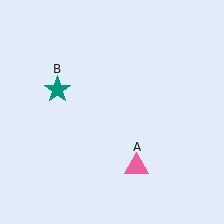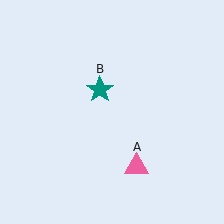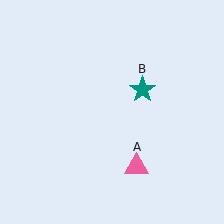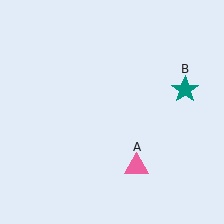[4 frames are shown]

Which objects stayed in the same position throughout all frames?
Pink triangle (object A) remained stationary.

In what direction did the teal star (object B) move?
The teal star (object B) moved right.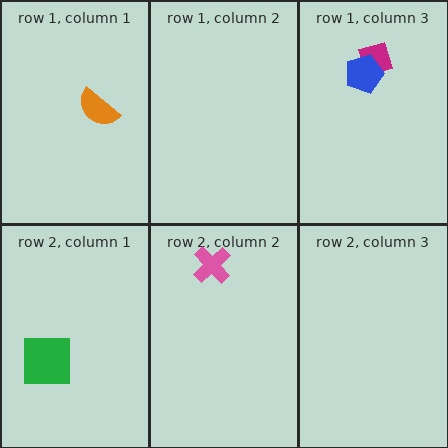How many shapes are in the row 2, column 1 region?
1.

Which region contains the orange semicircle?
The row 1, column 1 region.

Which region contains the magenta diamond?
The row 1, column 3 region.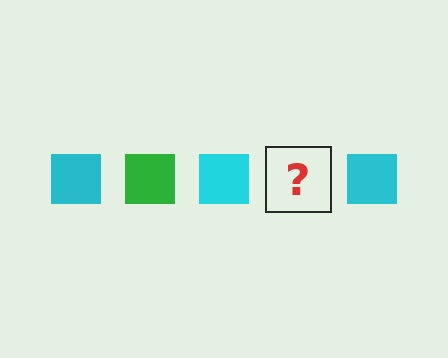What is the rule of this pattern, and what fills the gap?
The rule is that the pattern cycles through cyan, green squares. The gap should be filled with a green square.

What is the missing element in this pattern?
The missing element is a green square.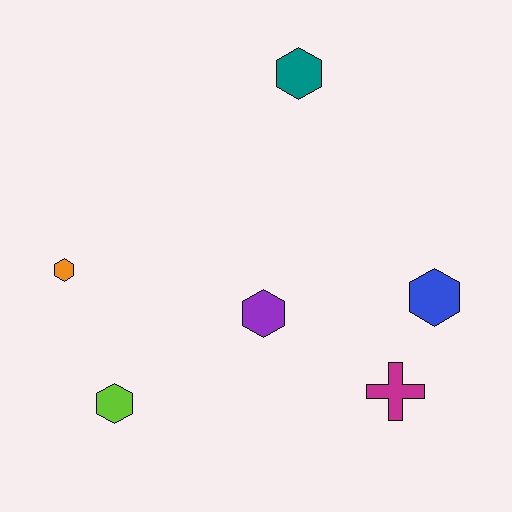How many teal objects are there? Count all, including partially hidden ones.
There is 1 teal object.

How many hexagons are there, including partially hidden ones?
There are 5 hexagons.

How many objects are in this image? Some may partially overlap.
There are 6 objects.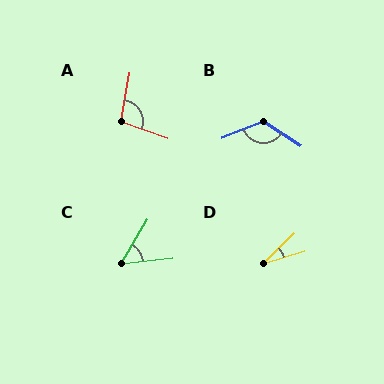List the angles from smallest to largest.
D (27°), C (52°), A (100°), B (125°).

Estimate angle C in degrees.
Approximately 52 degrees.